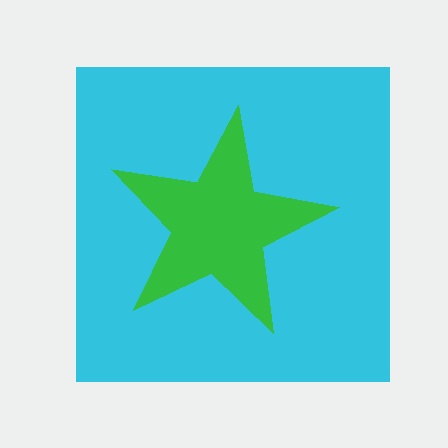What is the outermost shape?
The cyan square.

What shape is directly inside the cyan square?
The green star.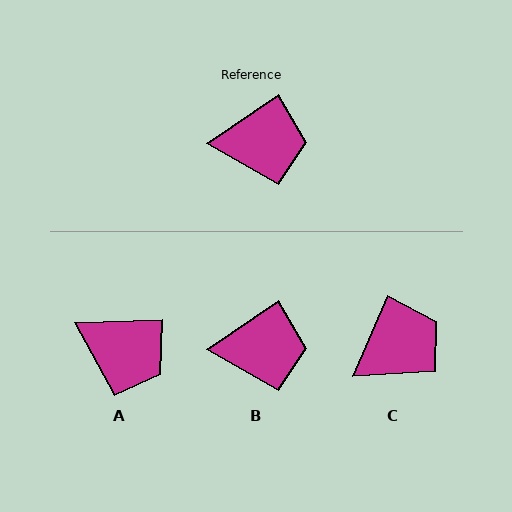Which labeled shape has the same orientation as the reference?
B.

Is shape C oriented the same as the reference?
No, it is off by about 33 degrees.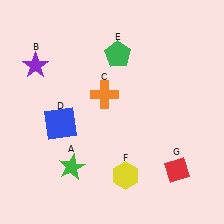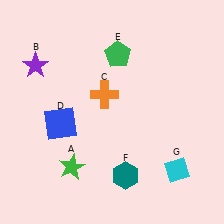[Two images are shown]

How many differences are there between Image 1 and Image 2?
There are 2 differences between the two images.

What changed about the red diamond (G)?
In Image 1, G is red. In Image 2, it changed to cyan.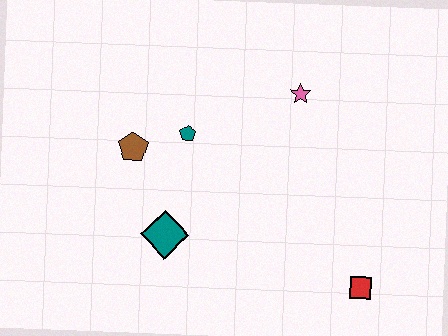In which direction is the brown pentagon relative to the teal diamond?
The brown pentagon is above the teal diamond.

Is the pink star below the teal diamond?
No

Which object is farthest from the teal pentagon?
The red square is farthest from the teal pentagon.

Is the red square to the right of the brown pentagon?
Yes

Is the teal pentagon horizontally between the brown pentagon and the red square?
Yes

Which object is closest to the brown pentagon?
The teal pentagon is closest to the brown pentagon.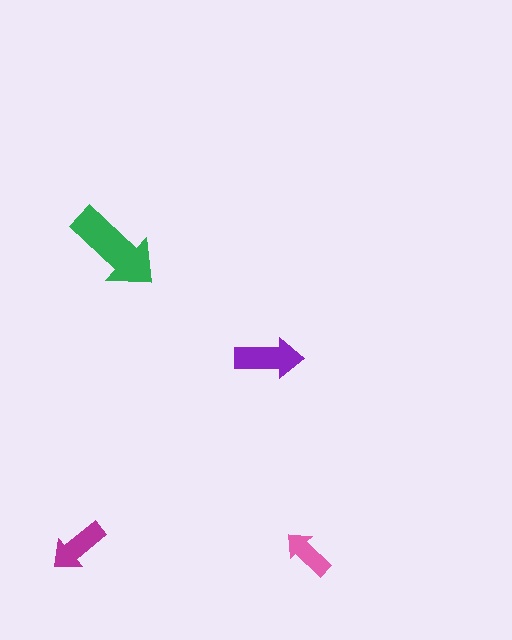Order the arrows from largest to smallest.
the green one, the purple one, the magenta one, the pink one.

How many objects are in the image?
There are 4 objects in the image.